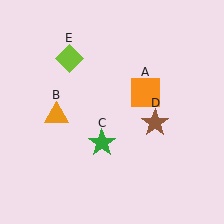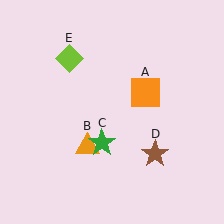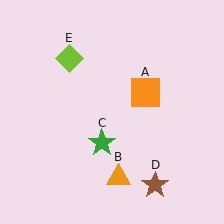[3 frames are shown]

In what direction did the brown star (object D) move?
The brown star (object D) moved down.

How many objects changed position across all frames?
2 objects changed position: orange triangle (object B), brown star (object D).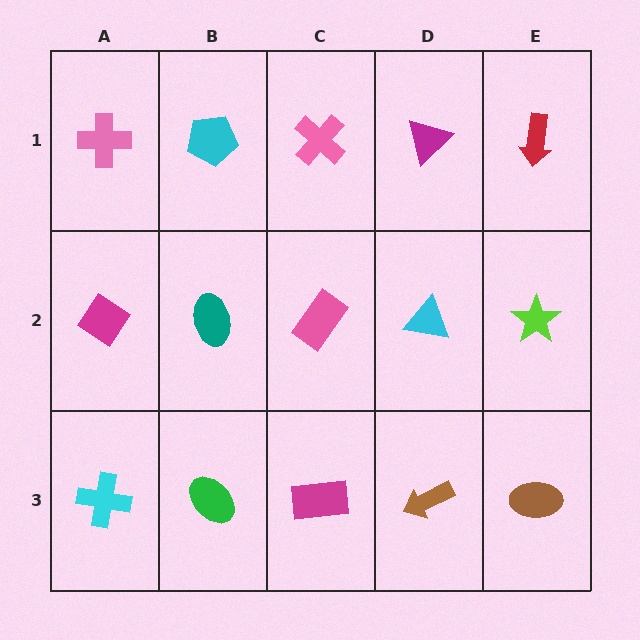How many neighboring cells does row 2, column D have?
4.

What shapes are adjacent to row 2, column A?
A pink cross (row 1, column A), a cyan cross (row 3, column A), a teal ellipse (row 2, column B).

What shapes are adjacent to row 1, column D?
A cyan triangle (row 2, column D), a pink cross (row 1, column C), a red arrow (row 1, column E).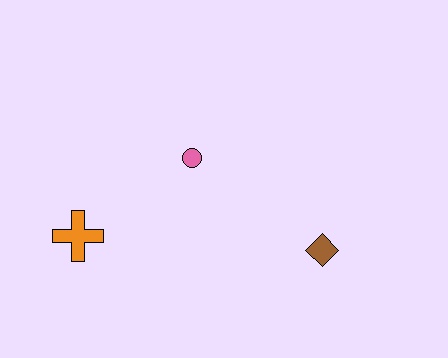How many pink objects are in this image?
There is 1 pink object.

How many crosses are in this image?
There is 1 cross.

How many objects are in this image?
There are 3 objects.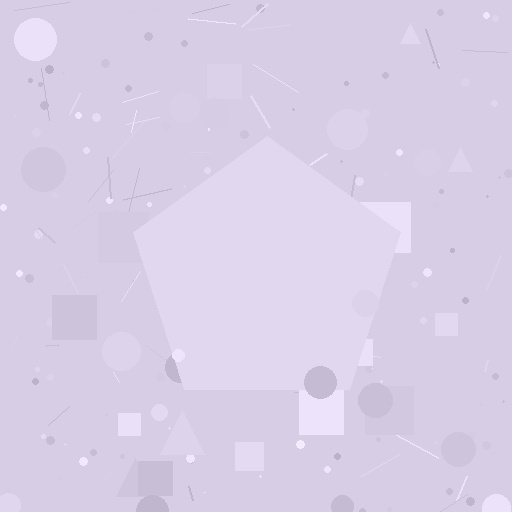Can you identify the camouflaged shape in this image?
The camouflaged shape is a pentagon.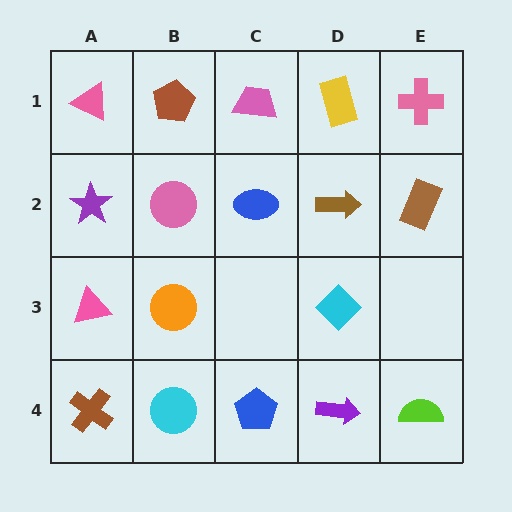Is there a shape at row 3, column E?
No, that cell is empty.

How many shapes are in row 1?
5 shapes.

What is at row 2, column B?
A pink circle.